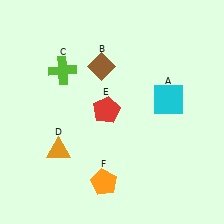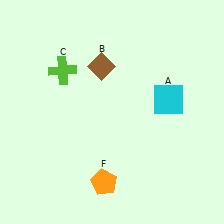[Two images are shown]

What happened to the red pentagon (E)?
The red pentagon (E) was removed in Image 2. It was in the top-left area of Image 1.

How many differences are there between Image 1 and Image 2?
There are 2 differences between the two images.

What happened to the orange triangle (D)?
The orange triangle (D) was removed in Image 2. It was in the bottom-left area of Image 1.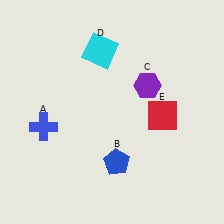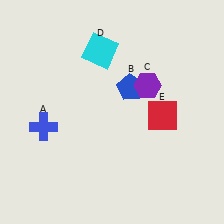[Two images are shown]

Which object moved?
The blue pentagon (B) moved up.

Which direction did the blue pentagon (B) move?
The blue pentagon (B) moved up.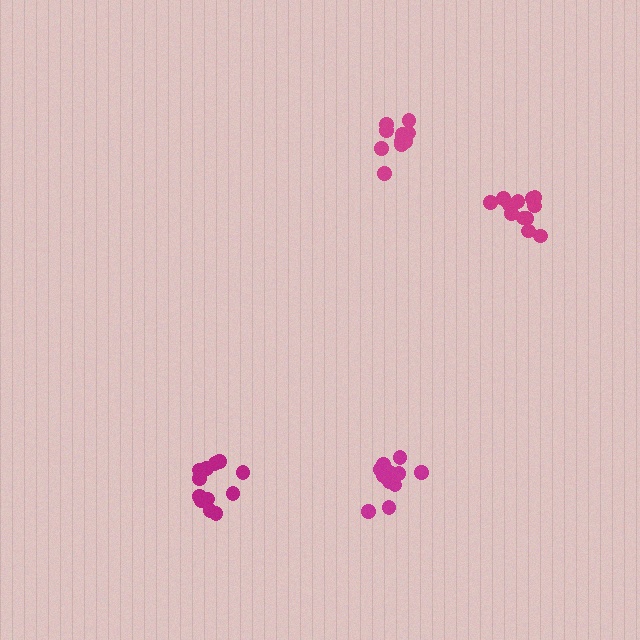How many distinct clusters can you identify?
There are 4 distinct clusters.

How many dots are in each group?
Group 1: 12 dots, Group 2: 13 dots, Group 3: 13 dots, Group 4: 12 dots (50 total).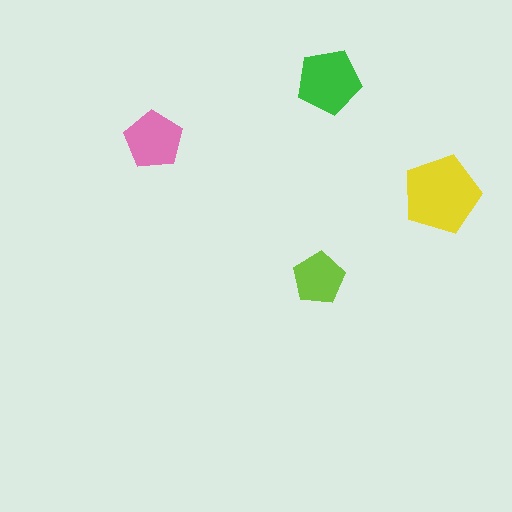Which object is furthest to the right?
The yellow pentagon is rightmost.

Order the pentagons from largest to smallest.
the yellow one, the green one, the pink one, the lime one.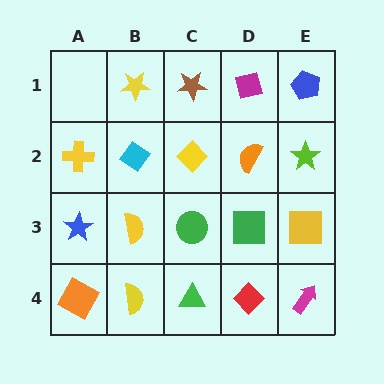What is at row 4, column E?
A magenta arrow.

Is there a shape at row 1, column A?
No, that cell is empty.